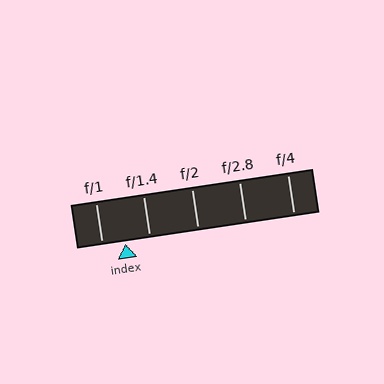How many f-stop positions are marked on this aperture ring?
There are 5 f-stop positions marked.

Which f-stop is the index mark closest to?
The index mark is closest to f/1.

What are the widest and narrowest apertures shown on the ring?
The widest aperture shown is f/1 and the narrowest is f/4.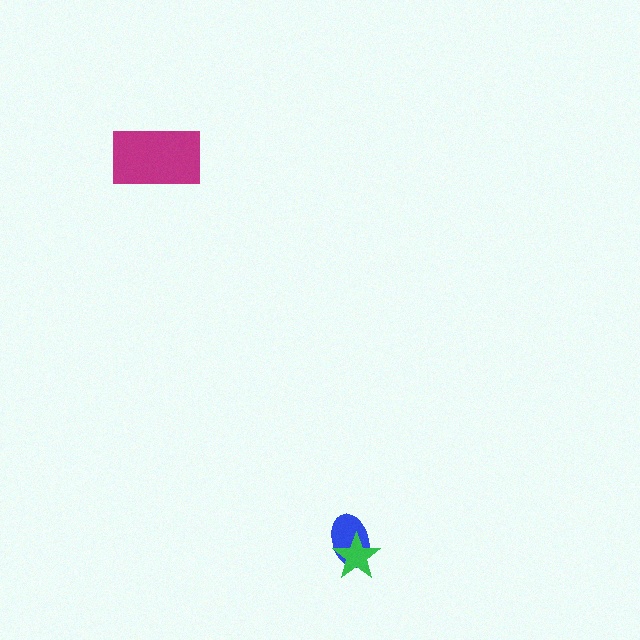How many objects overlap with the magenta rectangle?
0 objects overlap with the magenta rectangle.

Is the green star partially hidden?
No, no other shape covers it.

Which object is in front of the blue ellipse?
The green star is in front of the blue ellipse.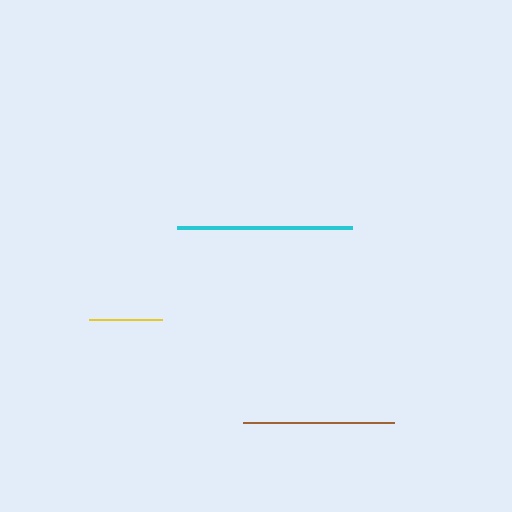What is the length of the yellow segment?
The yellow segment is approximately 73 pixels long.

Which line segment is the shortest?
The yellow line is the shortest at approximately 73 pixels.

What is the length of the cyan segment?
The cyan segment is approximately 174 pixels long.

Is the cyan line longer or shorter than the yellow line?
The cyan line is longer than the yellow line.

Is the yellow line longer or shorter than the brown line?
The brown line is longer than the yellow line.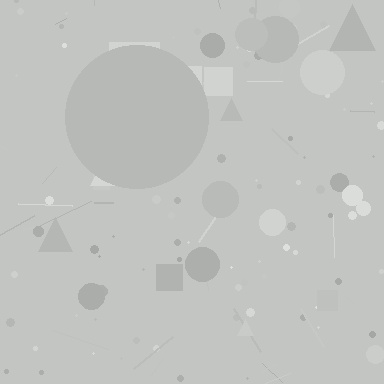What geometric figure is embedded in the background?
A circle is embedded in the background.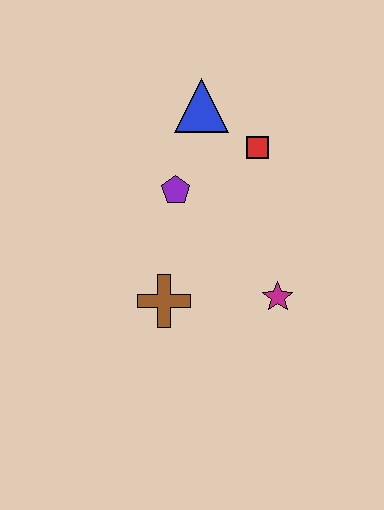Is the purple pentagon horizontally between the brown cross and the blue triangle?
Yes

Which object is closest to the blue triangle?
The red square is closest to the blue triangle.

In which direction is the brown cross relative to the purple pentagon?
The brown cross is below the purple pentagon.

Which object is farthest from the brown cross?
The blue triangle is farthest from the brown cross.